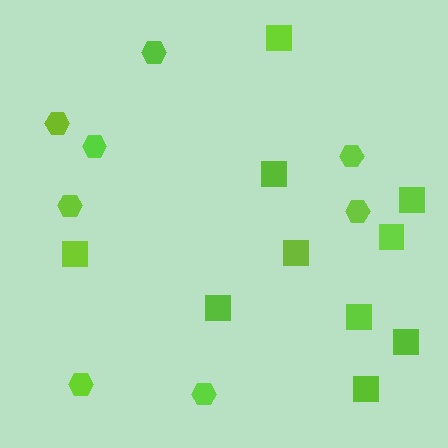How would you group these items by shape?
There are 2 groups: one group of squares (10) and one group of hexagons (8).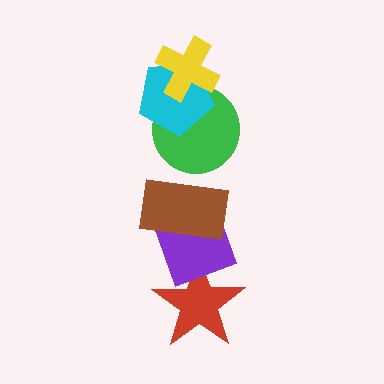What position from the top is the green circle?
The green circle is 3rd from the top.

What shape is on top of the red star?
The purple diamond is on top of the red star.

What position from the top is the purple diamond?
The purple diamond is 5th from the top.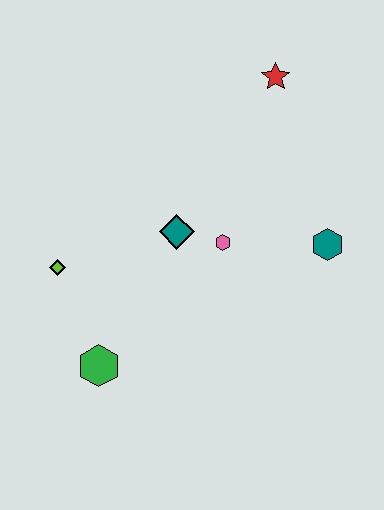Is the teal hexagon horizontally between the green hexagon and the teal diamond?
No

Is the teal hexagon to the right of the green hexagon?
Yes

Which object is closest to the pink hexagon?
The teal diamond is closest to the pink hexagon.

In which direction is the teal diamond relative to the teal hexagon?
The teal diamond is to the left of the teal hexagon.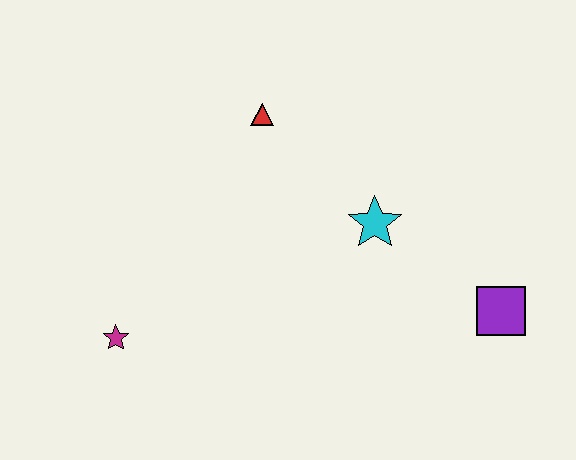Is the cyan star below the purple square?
No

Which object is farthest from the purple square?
The magenta star is farthest from the purple square.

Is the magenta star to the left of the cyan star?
Yes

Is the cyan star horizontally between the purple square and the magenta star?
Yes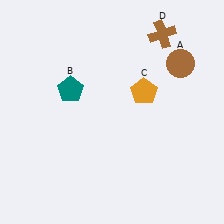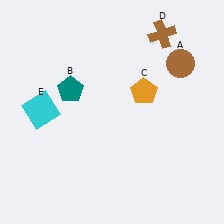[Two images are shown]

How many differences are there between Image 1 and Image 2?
There is 1 difference between the two images.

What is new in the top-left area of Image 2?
A cyan square (E) was added in the top-left area of Image 2.